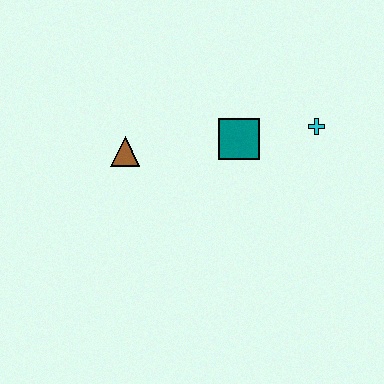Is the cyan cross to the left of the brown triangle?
No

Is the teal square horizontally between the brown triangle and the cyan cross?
Yes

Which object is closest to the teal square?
The cyan cross is closest to the teal square.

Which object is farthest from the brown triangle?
The cyan cross is farthest from the brown triangle.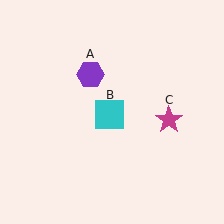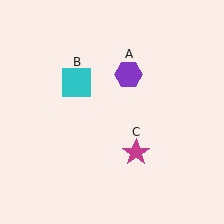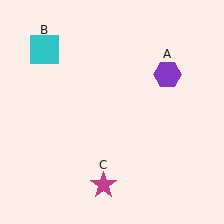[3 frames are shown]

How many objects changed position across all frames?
3 objects changed position: purple hexagon (object A), cyan square (object B), magenta star (object C).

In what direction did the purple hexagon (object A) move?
The purple hexagon (object A) moved right.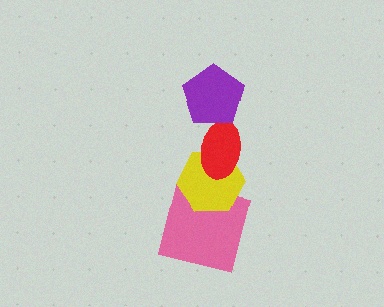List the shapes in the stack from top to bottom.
From top to bottom: the purple pentagon, the red ellipse, the yellow hexagon, the pink square.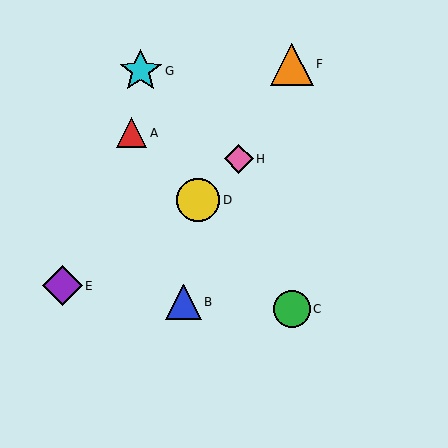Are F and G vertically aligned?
No, F is at x≈292 and G is at x≈141.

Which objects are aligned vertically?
Objects C, F are aligned vertically.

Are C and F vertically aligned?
Yes, both are at x≈292.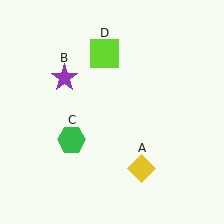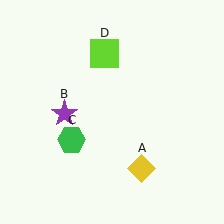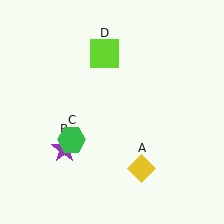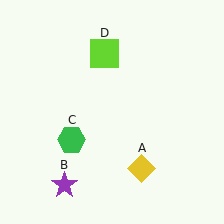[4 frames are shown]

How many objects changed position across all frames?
1 object changed position: purple star (object B).